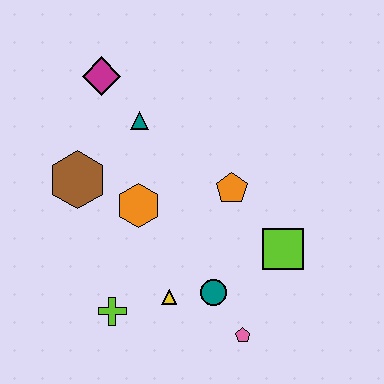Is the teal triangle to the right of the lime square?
No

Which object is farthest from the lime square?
The magenta diamond is farthest from the lime square.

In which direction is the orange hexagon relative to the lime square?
The orange hexagon is to the left of the lime square.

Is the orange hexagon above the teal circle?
Yes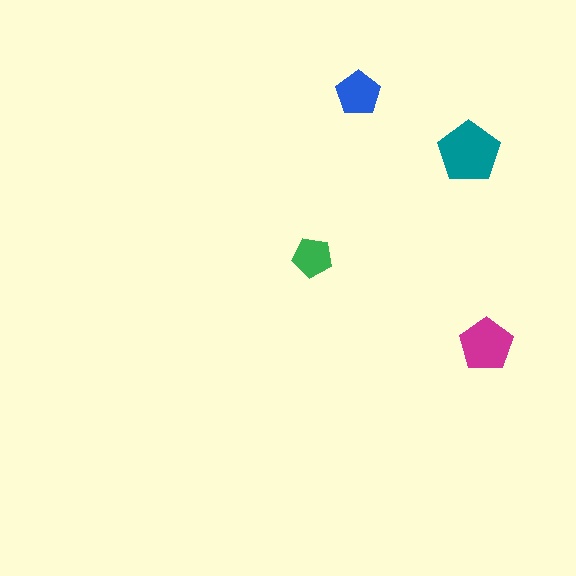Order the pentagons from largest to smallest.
the teal one, the magenta one, the blue one, the green one.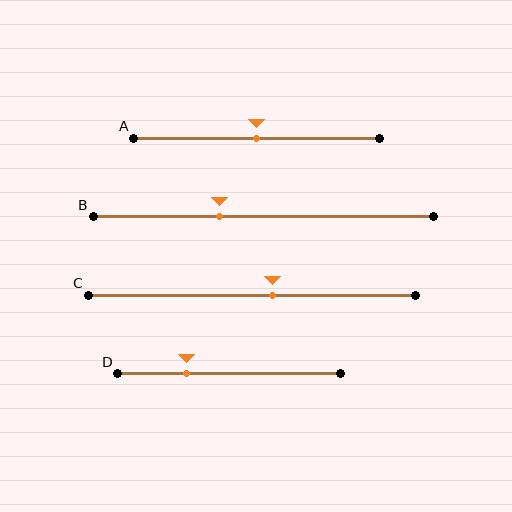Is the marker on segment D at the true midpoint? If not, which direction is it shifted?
No, the marker on segment D is shifted to the left by about 19% of the segment length.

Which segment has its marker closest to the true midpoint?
Segment A has its marker closest to the true midpoint.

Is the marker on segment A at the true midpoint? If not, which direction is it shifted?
Yes, the marker on segment A is at the true midpoint.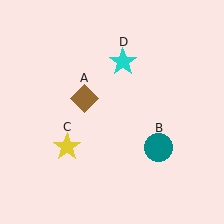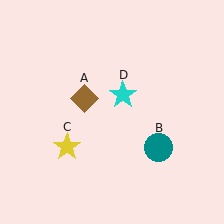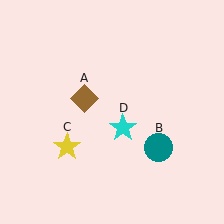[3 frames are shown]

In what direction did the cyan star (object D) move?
The cyan star (object D) moved down.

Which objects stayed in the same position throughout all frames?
Brown diamond (object A) and teal circle (object B) and yellow star (object C) remained stationary.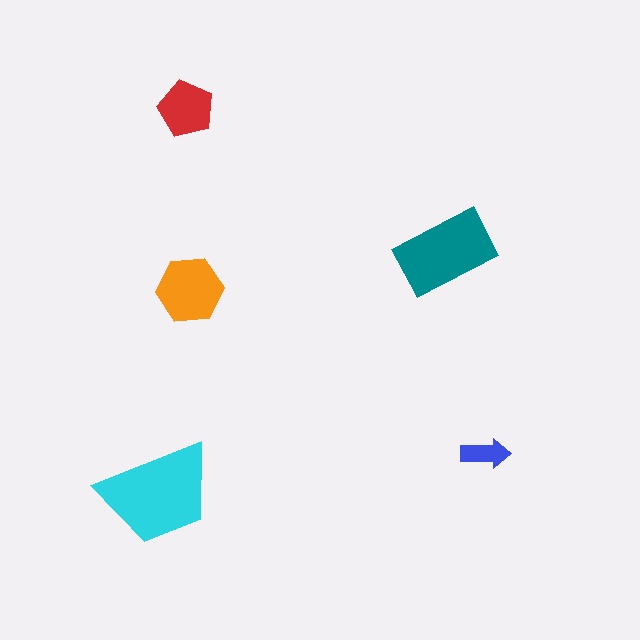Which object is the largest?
The cyan trapezoid.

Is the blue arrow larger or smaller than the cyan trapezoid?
Smaller.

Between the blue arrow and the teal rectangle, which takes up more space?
The teal rectangle.